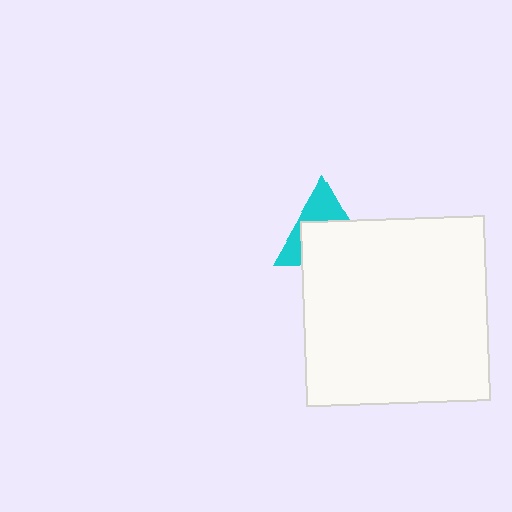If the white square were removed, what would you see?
You would see the complete cyan triangle.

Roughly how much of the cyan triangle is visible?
A small part of it is visible (roughly 42%).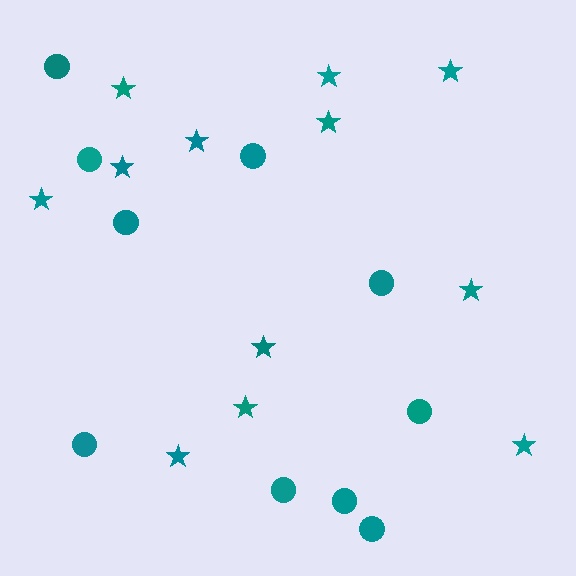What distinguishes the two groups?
There are 2 groups: one group of circles (10) and one group of stars (12).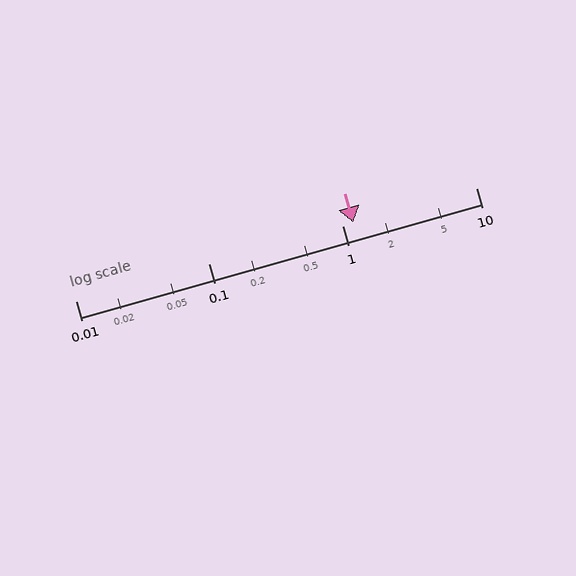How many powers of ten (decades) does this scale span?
The scale spans 3 decades, from 0.01 to 10.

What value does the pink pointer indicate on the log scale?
The pointer indicates approximately 1.2.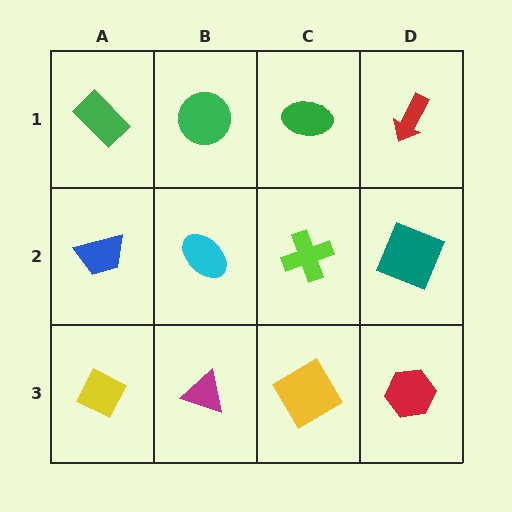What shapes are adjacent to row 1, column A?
A blue trapezoid (row 2, column A), a green circle (row 1, column B).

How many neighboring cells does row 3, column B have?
3.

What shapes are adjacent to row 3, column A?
A blue trapezoid (row 2, column A), a magenta triangle (row 3, column B).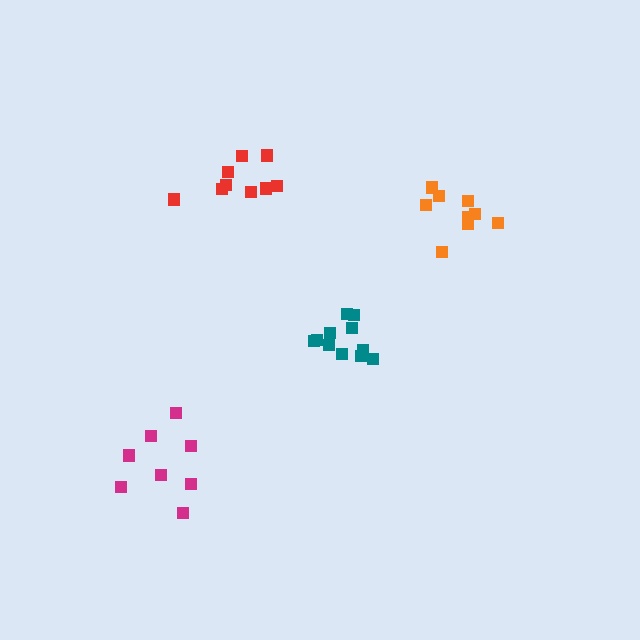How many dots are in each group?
Group 1: 9 dots, Group 2: 8 dots, Group 3: 11 dots, Group 4: 9 dots (37 total).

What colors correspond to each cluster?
The clusters are colored: orange, magenta, teal, red.